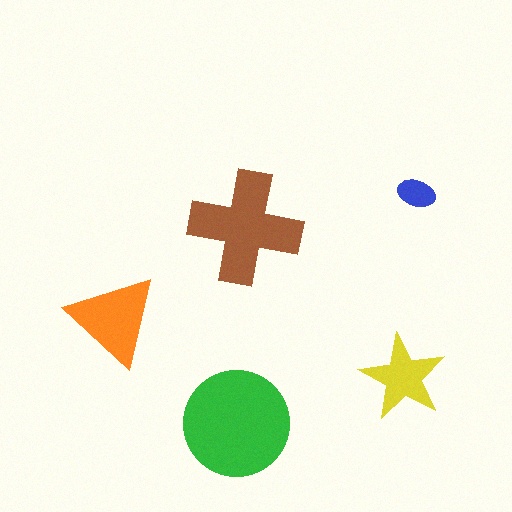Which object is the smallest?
The blue ellipse.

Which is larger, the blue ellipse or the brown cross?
The brown cross.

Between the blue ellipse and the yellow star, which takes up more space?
The yellow star.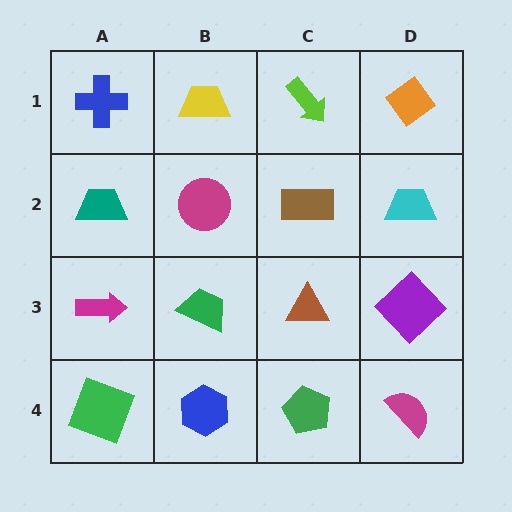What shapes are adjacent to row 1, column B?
A magenta circle (row 2, column B), a blue cross (row 1, column A), a lime arrow (row 1, column C).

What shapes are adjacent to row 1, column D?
A cyan trapezoid (row 2, column D), a lime arrow (row 1, column C).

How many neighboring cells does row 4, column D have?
2.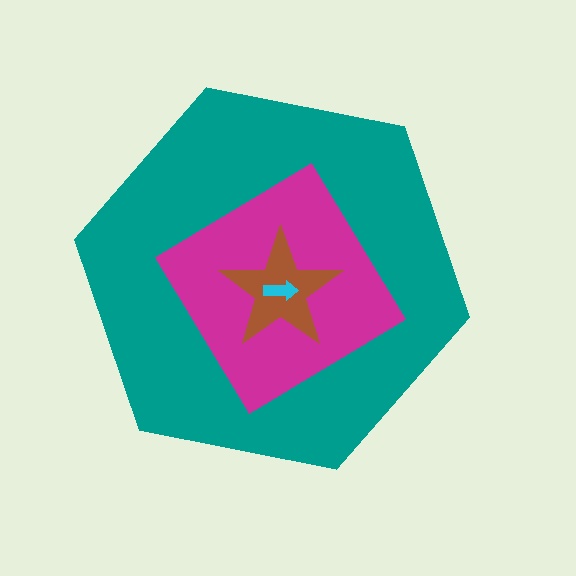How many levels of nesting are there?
4.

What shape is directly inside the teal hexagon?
The magenta diamond.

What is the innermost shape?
The cyan arrow.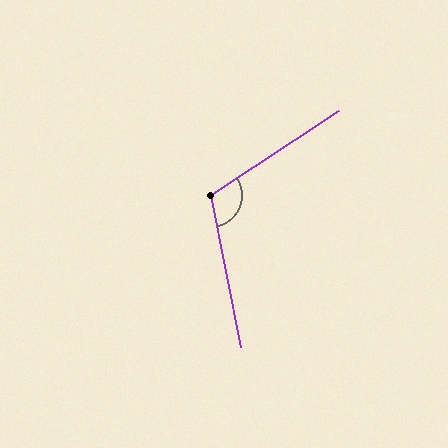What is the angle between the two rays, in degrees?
Approximately 112 degrees.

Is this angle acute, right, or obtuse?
It is obtuse.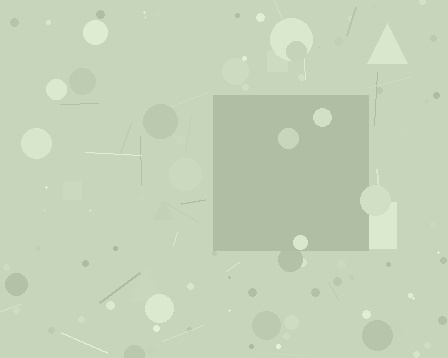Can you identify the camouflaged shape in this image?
The camouflaged shape is a square.